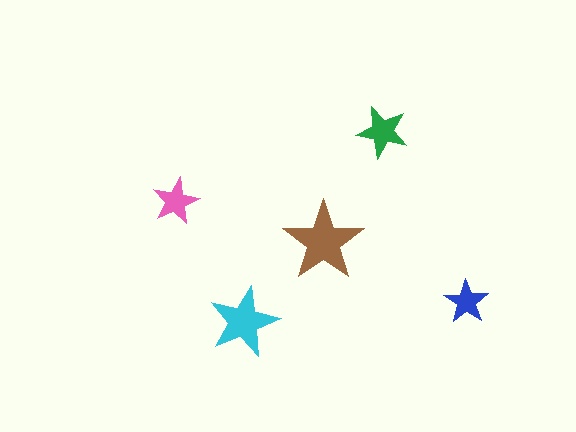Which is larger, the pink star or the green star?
The green one.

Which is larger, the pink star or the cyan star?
The cyan one.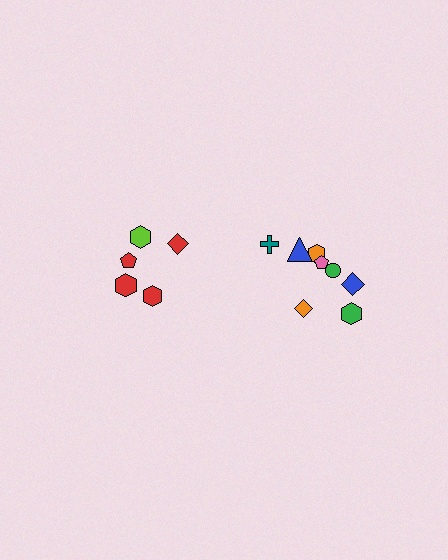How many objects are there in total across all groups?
There are 13 objects.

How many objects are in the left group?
There are 5 objects.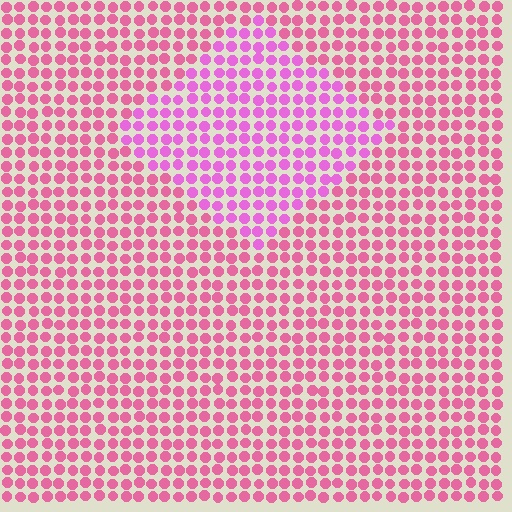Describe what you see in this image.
The image is filled with small pink elements in a uniform arrangement. A diamond-shaped region is visible where the elements are tinted to a slightly different hue, forming a subtle color boundary.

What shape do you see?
I see a diamond.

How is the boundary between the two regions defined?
The boundary is defined purely by a slight shift in hue (about 29 degrees). Spacing, size, and orientation are identical on both sides.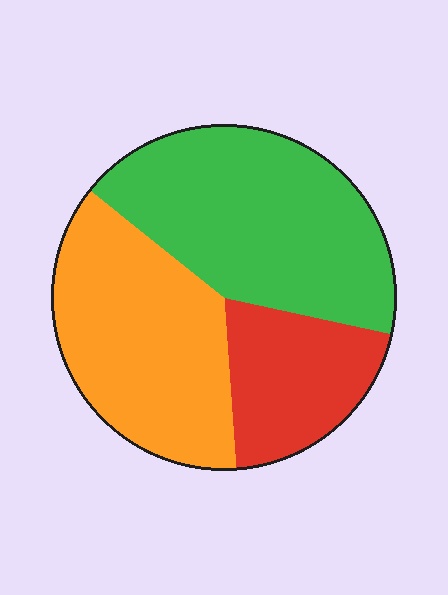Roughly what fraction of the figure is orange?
Orange covers 37% of the figure.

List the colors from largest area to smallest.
From largest to smallest: green, orange, red.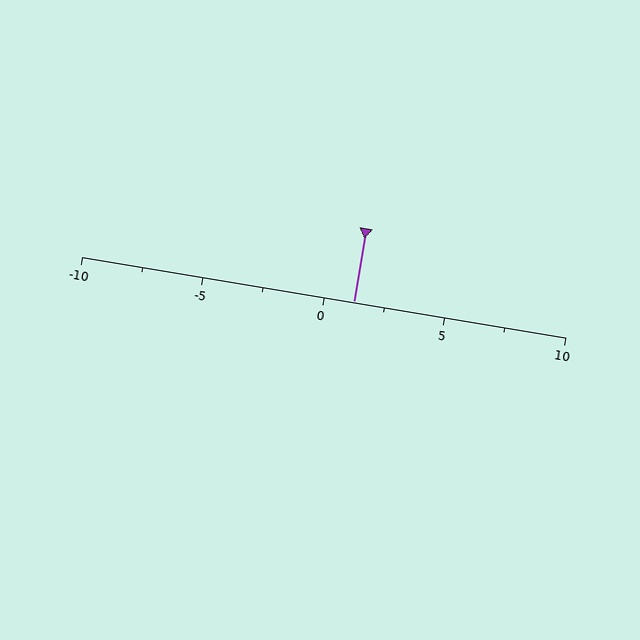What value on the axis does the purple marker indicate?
The marker indicates approximately 1.2.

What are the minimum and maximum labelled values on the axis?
The axis runs from -10 to 10.